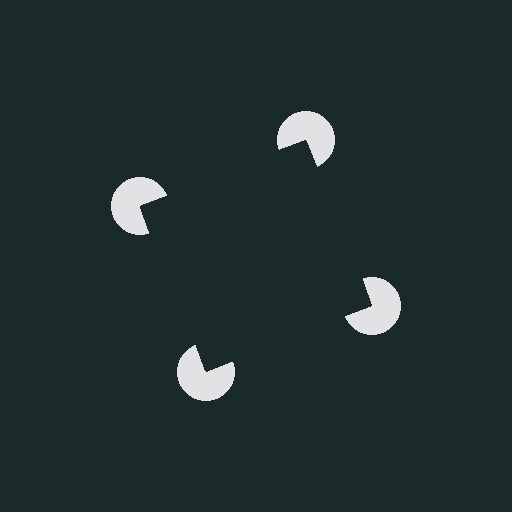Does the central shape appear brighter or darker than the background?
It typically appears slightly darker than the background, even though no actual brightness change is drawn.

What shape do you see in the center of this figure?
An illusory square — its edges are inferred from the aligned wedge cuts in the pac-man discs, not physically drawn.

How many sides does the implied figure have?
4 sides.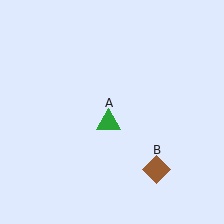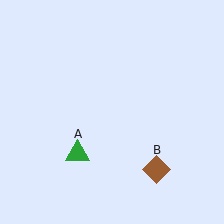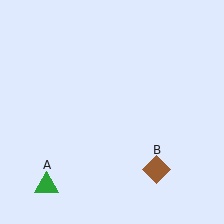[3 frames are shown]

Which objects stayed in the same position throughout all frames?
Brown diamond (object B) remained stationary.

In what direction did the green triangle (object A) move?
The green triangle (object A) moved down and to the left.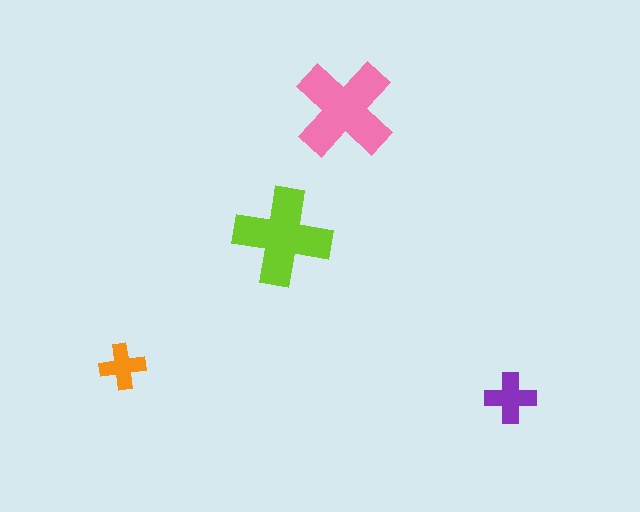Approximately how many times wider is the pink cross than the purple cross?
About 2 times wider.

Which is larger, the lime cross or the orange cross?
The lime one.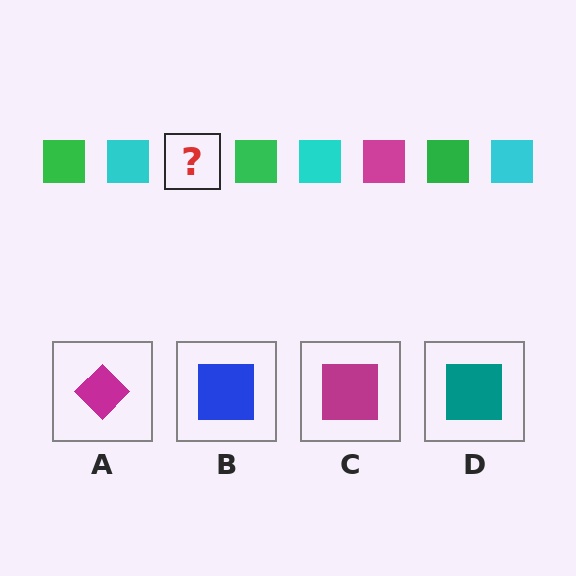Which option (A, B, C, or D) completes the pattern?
C.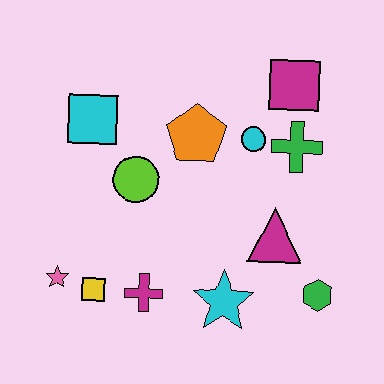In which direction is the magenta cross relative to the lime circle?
The magenta cross is below the lime circle.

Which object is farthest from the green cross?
The pink star is farthest from the green cross.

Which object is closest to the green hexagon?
The magenta triangle is closest to the green hexagon.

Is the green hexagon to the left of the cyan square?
No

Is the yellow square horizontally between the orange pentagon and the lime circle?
No